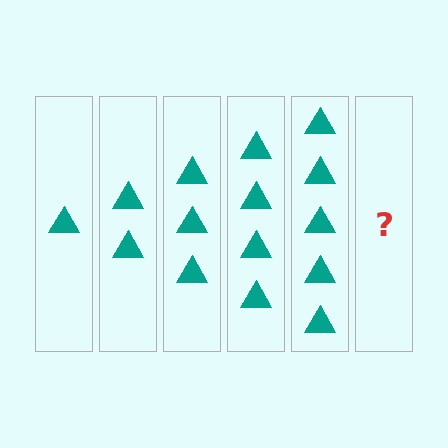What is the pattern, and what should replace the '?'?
The pattern is that each step adds one more triangle. The '?' should be 6 triangles.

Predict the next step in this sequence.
The next step is 6 triangles.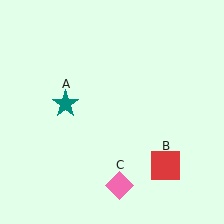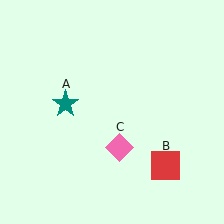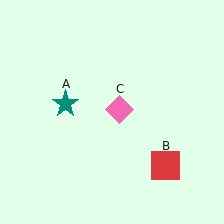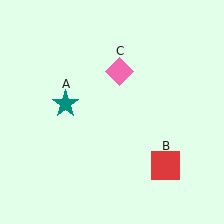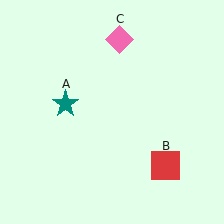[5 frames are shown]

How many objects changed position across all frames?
1 object changed position: pink diamond (object C).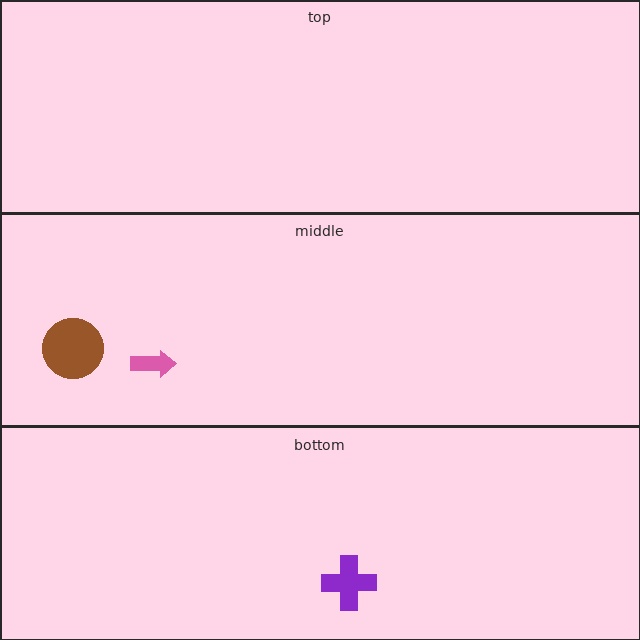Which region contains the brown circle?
The middle region.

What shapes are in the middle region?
The brown circle, the pink arrow.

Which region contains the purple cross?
The bottom region.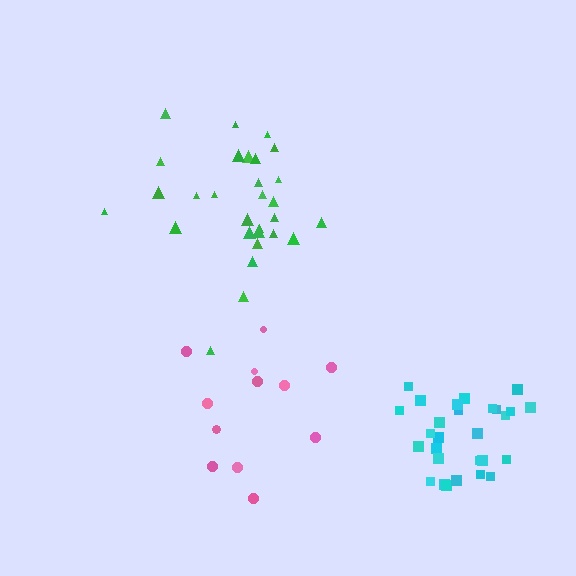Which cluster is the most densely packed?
Cyan.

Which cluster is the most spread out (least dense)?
Pink.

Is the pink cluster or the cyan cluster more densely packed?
Cyan.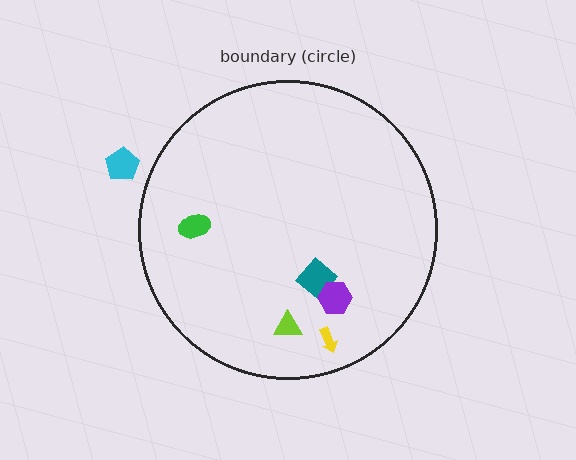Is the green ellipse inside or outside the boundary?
Inside.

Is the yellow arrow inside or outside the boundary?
Inside.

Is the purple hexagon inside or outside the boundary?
Inside.